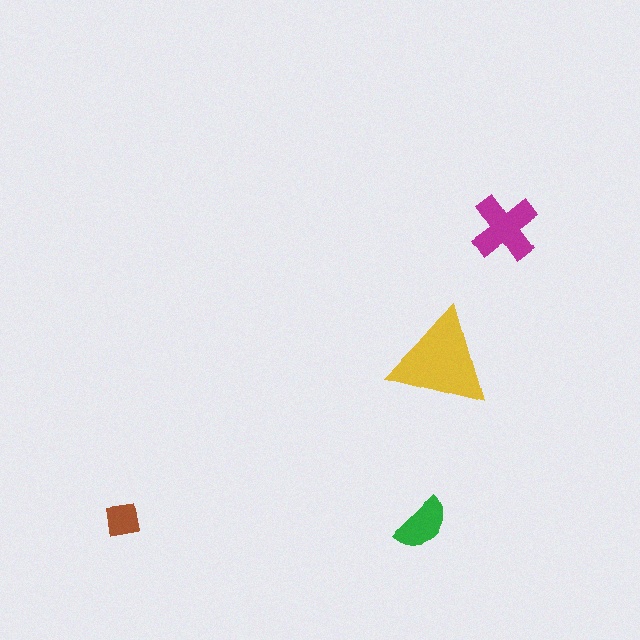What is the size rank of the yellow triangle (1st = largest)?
1st.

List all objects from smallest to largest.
The brown square, the green semicircle, the magenta cross, the yellow triangle.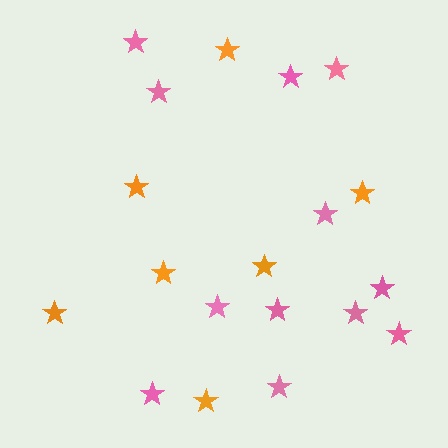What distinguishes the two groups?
There are 2 groups: one group of pink stars (12) and one group of orange stars (7).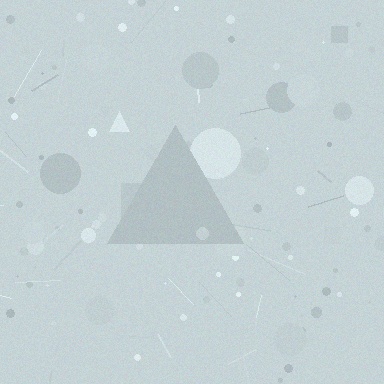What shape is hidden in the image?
A triangle is hidden in the image.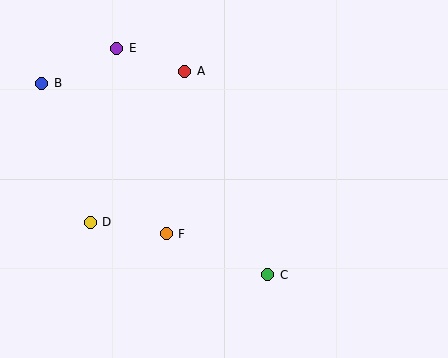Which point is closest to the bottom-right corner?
Point C is closest to the bottom-right corner.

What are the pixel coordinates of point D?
Point D is at (90, 222).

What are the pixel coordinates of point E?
Point E is at (117, 48).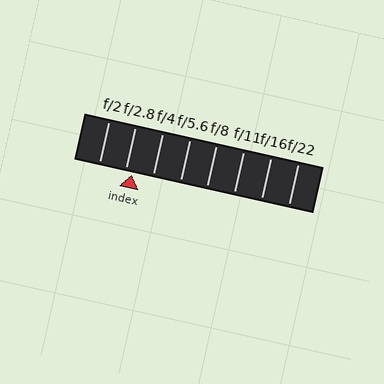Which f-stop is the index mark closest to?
The index mark is closest to f/2.8.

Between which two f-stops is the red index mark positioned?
The index mark is between f/2.8 and f/4.